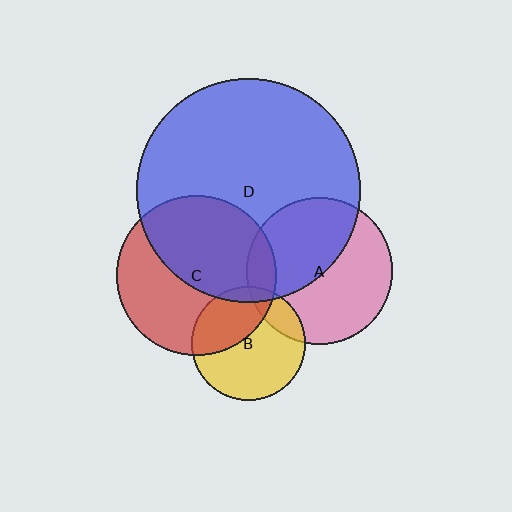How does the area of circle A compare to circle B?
Approximately 1.6 times.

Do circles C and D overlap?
Yes.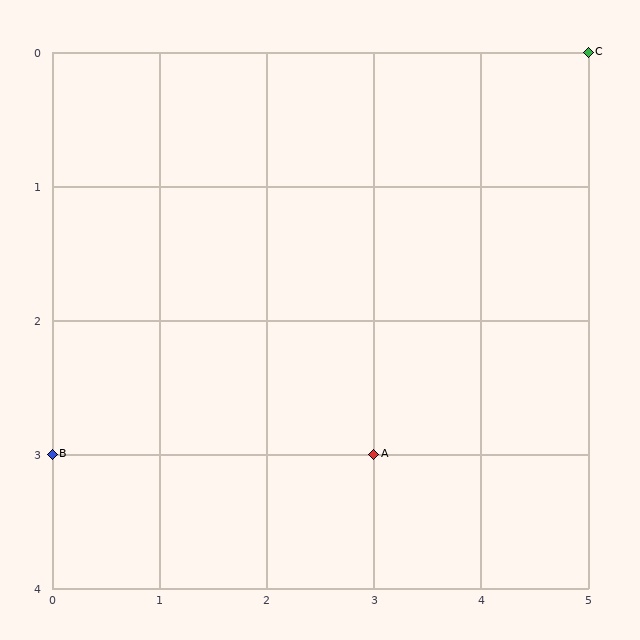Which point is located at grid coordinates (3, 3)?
Point A is at (3, 3).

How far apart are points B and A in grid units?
Points B and A are 3 columns apart.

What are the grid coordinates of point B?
Point B is at grid coordinates (0, 3).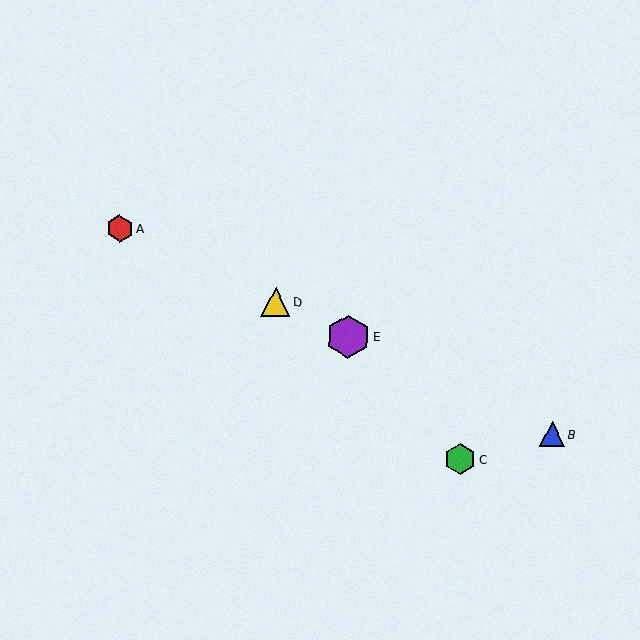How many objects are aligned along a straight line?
4 objects (A, B, D, E) are aligned along a straight line.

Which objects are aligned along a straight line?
Objects A, B, D, E are aligned along a straight line.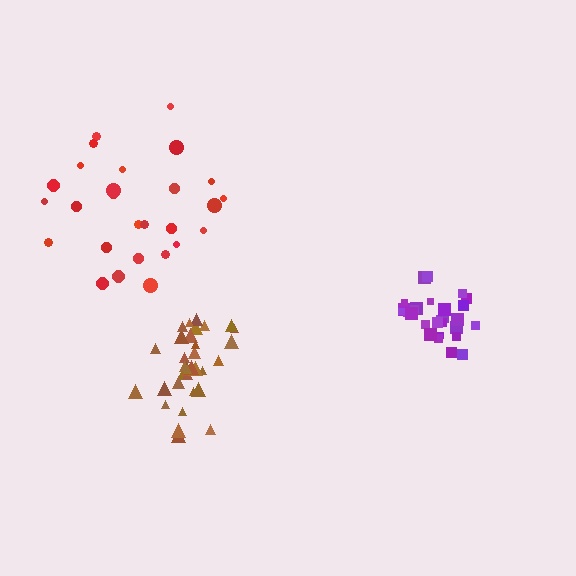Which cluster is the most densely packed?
Purple.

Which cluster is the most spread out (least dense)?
Red.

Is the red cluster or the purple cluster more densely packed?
Purple.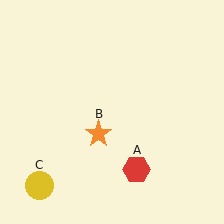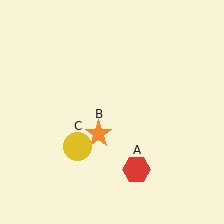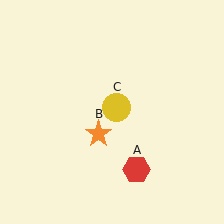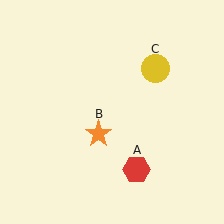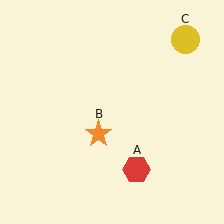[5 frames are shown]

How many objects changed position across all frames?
1 object changed position: yellow circle (object C).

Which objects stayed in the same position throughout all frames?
Red hexagon (object A) and orange star (object B) remained stationary.